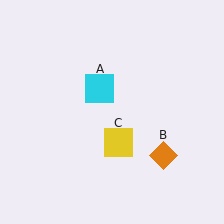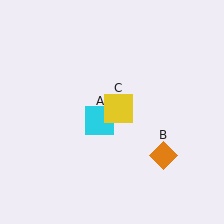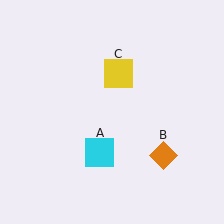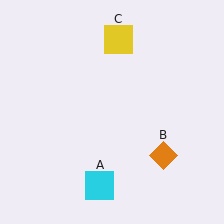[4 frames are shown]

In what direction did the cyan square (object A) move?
The cyan square (object A) moved down.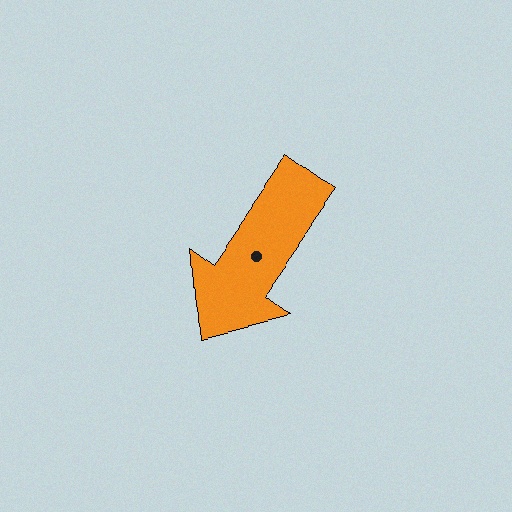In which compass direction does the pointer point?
Southwest.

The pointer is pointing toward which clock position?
Roughly 7 o'clock.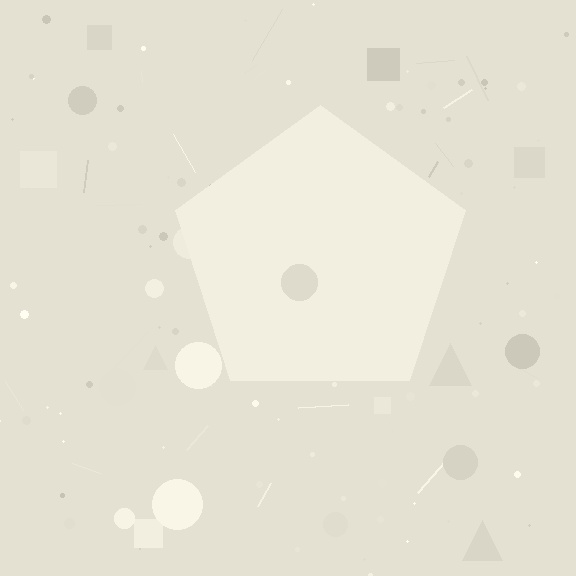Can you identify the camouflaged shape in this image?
The camouflaged shape is a pentagon.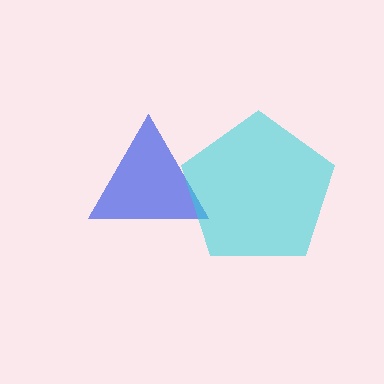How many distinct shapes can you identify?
There are 2 distinct shapes: a blue triangle, a cyan pentagon.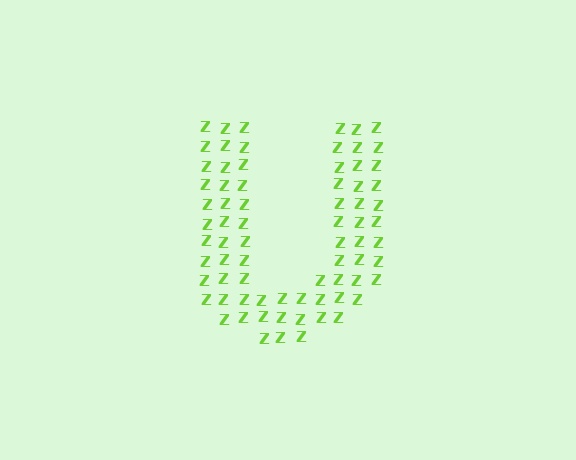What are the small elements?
The small elements are letter Z's.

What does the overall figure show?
The overall figure shows the letter U.